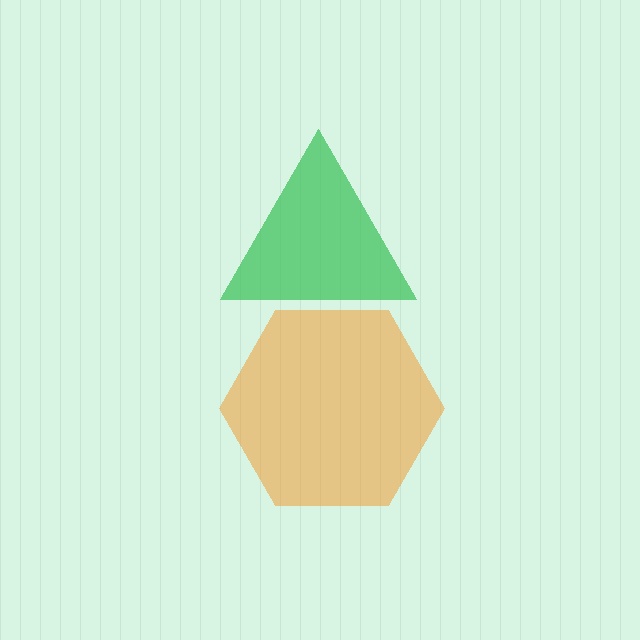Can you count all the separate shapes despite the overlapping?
Yes, there are 2 separate shapes.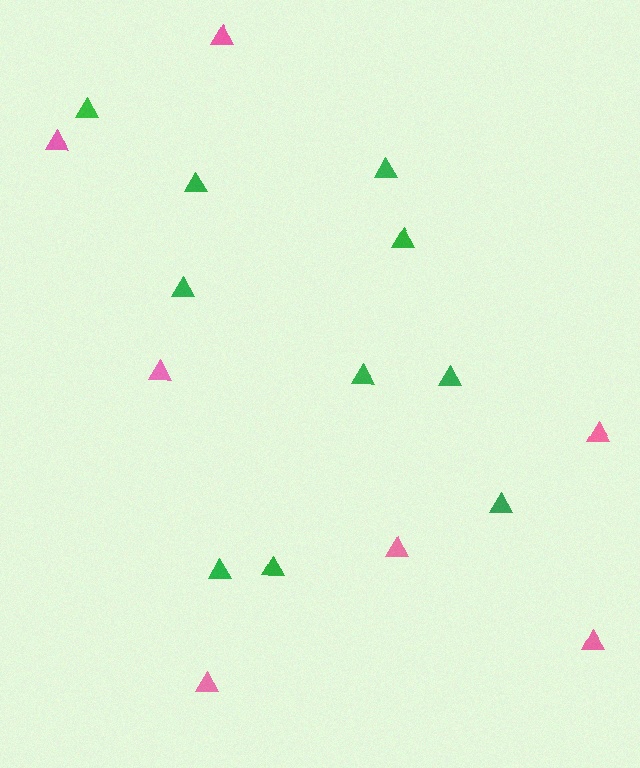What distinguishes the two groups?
There are 2 groups: one group of green triangles (10) and one group of pink triangles (7).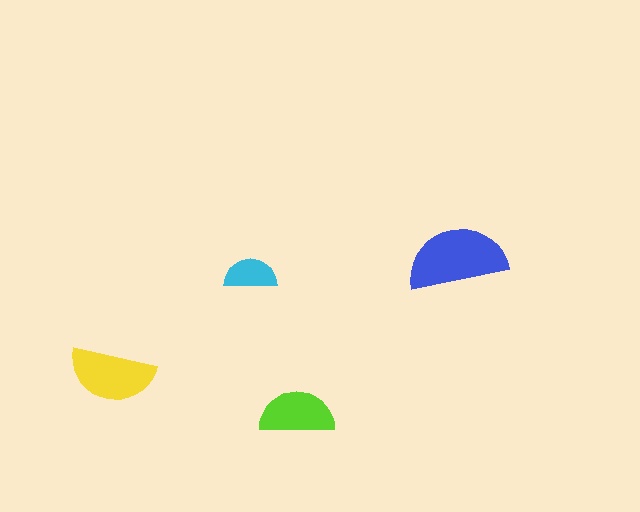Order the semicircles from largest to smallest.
the blue one, the yellow one, the lime one, the cyan one.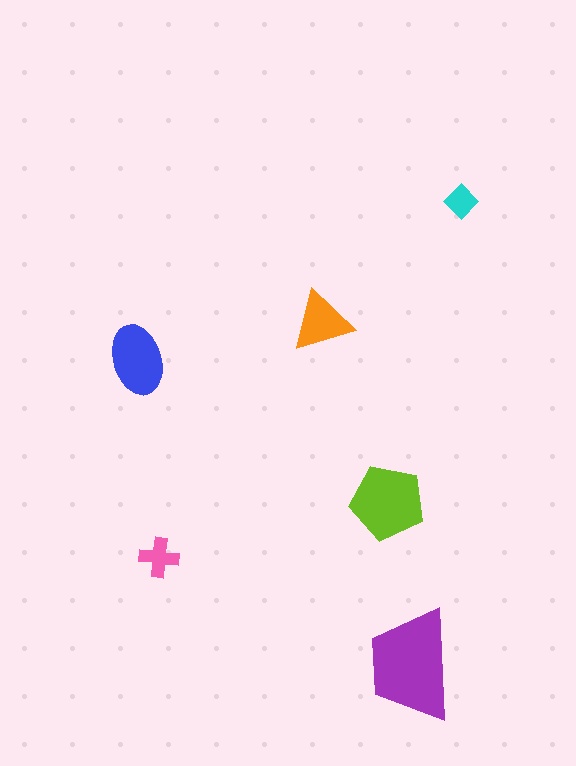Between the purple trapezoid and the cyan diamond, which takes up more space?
The purple trapezoid.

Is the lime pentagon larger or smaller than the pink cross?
Larger.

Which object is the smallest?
The cyan diamond.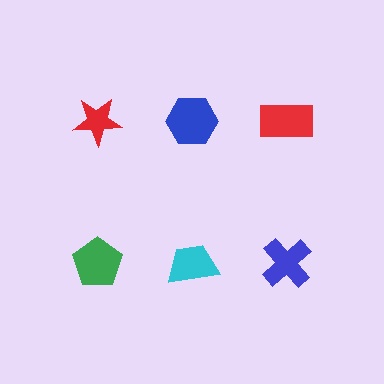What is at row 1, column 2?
A blue hexagon.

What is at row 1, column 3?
A red rectangle.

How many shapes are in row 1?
3 shapes.